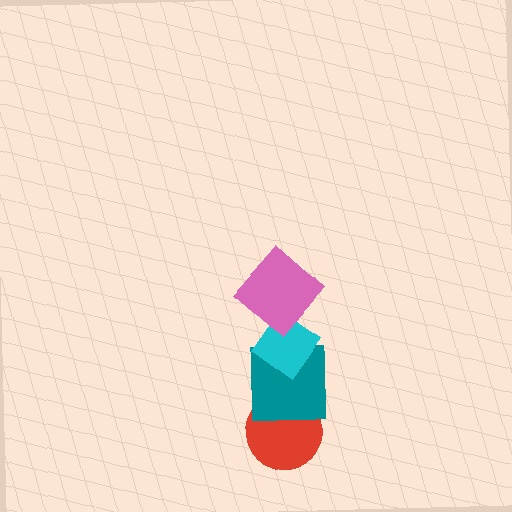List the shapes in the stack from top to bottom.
From top to bottom: the pink diamond, the cyan diamond, the teal square, the red circle.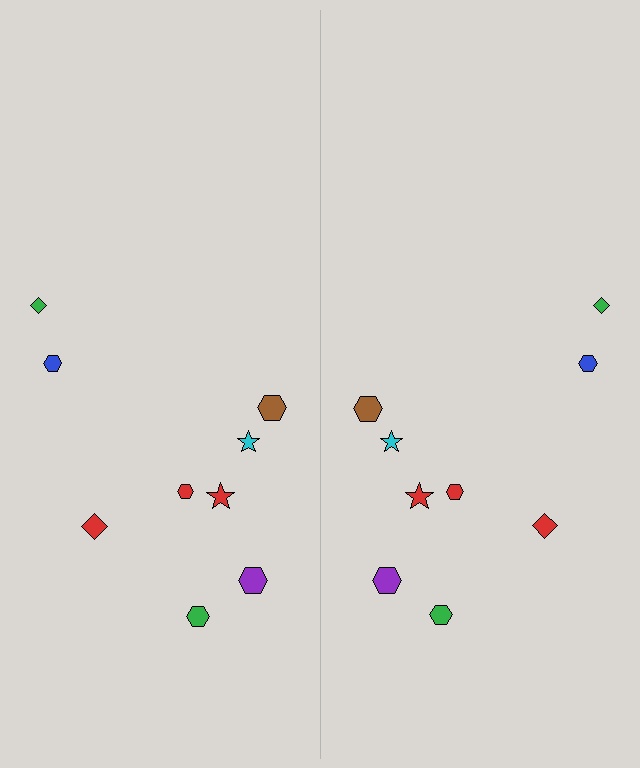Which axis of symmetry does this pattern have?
The pattern has a vertical axis of symmetry running through the center of the image.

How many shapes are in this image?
There are 18 shapes in this image.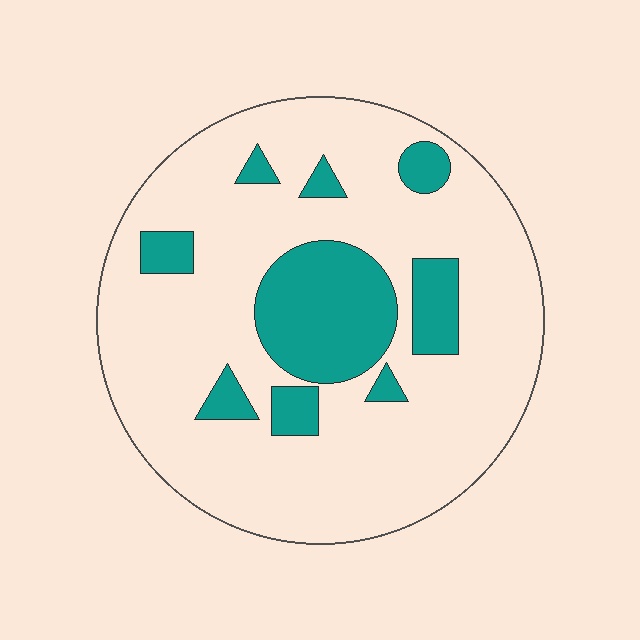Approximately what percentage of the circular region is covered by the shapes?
Approximately 20%.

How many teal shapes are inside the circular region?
9.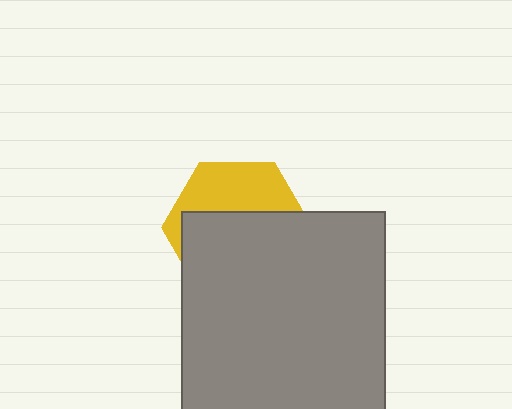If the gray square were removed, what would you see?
You would see the complete yellow hexagon.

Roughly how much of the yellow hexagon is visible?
A small part of it is visible (roughly 39%).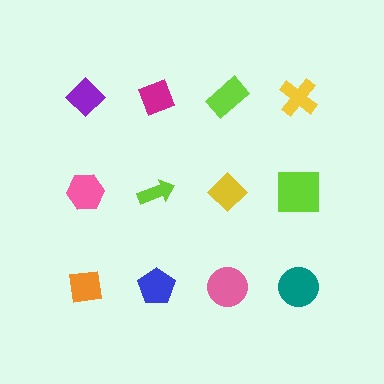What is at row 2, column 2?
A lime arrow.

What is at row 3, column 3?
A pink circle.